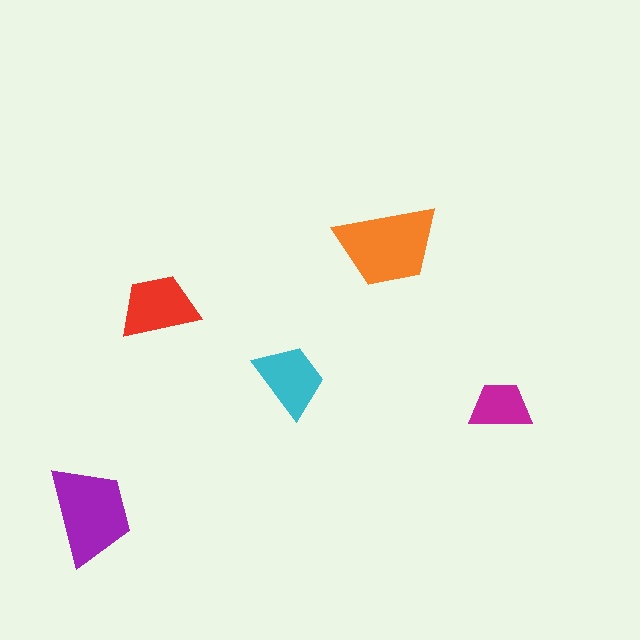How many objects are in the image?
There are 5 objects in the image.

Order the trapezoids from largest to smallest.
the orange one, the purple one, the red one, the cyan one, the magenta one.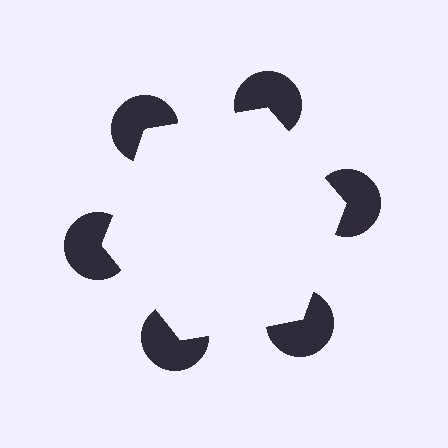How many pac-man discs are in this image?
There are 6 — one at each vertex of the illusory hexagon.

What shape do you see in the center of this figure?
An illusory hexagon — its edges are inferred from the aligned wedge cuts in the pac-man discs, not physically drawn.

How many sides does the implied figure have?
6 sides.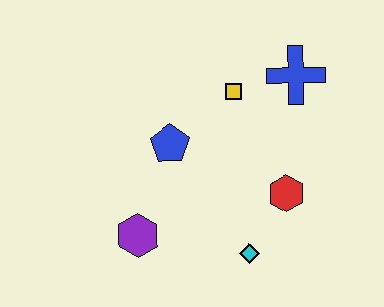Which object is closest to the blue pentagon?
The yellow square is closest to the blue pentagon.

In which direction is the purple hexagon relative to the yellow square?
The purple hexagon is below the yellow square.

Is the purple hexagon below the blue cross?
Yes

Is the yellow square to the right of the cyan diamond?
No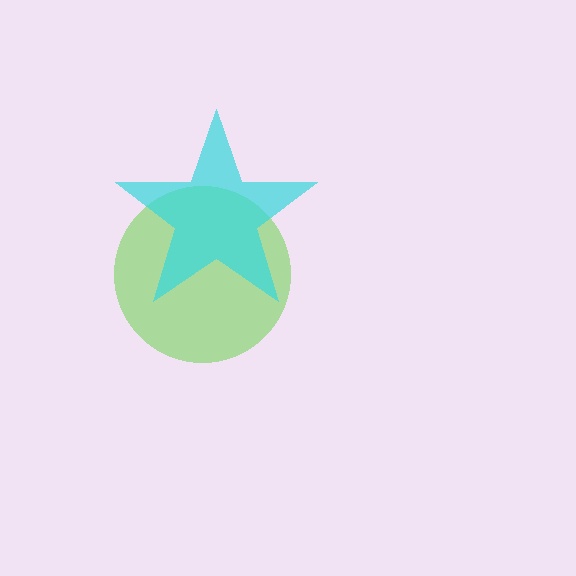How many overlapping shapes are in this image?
There are 2 overlapping shapes in the image.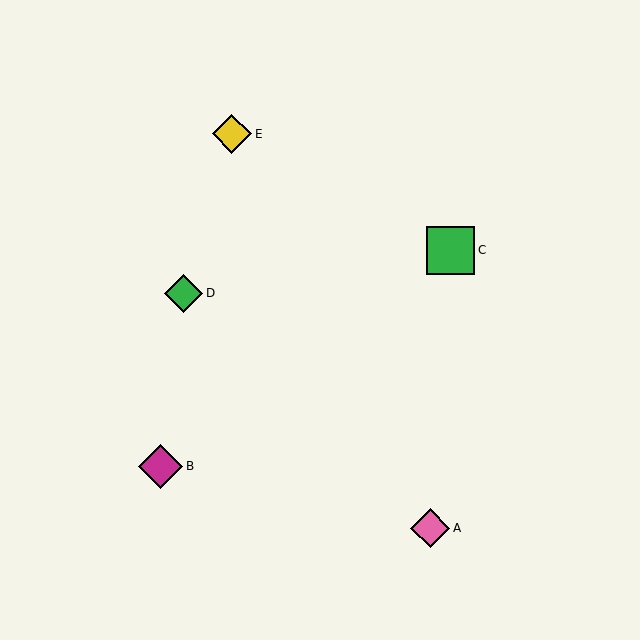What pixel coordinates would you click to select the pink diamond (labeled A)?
Click at (430, 528) to select the pink diamond A.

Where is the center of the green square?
The center of the green square is at (451, 250).